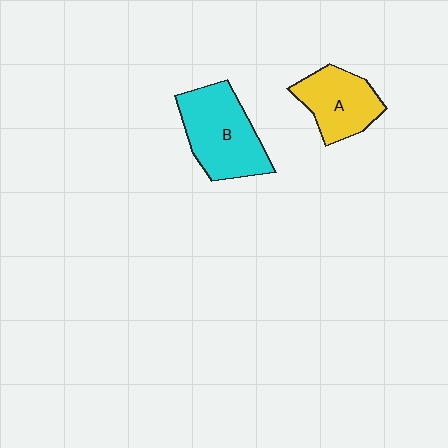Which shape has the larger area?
Shape B (cyan).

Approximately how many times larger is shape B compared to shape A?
Approximately 1.3 times.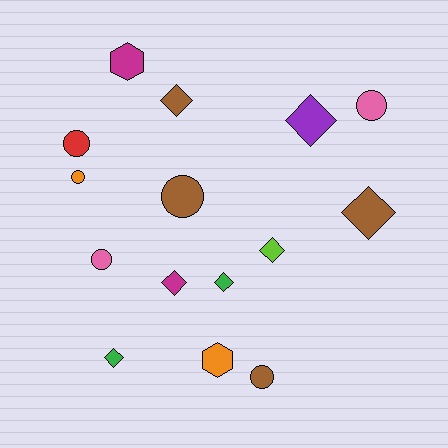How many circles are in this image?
There are 6 circles.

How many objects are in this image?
There are 15 objects.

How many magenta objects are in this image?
There are 2 magenta objects.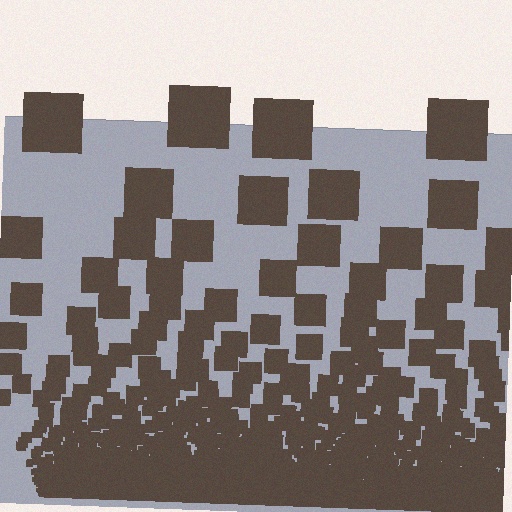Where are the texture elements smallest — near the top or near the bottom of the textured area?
Near the bottom.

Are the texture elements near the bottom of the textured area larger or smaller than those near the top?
Smaller. The gradient is inverted — elements near the bottom are smaller and denser.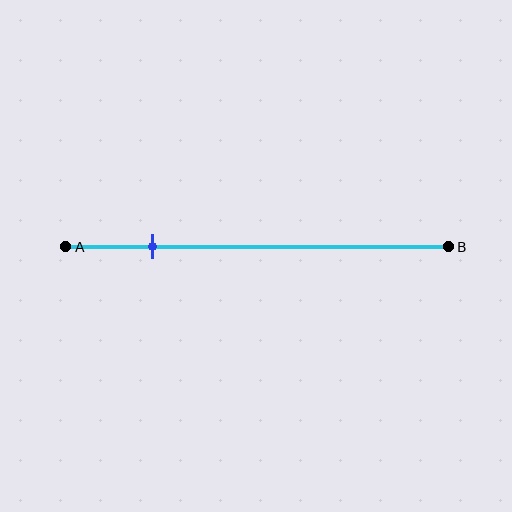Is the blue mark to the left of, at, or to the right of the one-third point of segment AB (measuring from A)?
The blue mark is to the left of the one-third point of segment AB.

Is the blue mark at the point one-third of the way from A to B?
No, the mark is at about 25% from A, not at the 33% one-third point.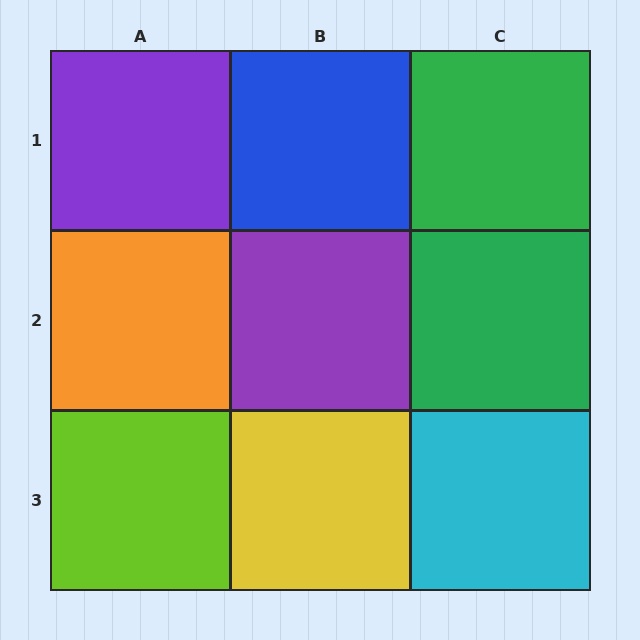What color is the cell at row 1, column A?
Purple.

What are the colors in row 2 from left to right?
Orange, purple, green.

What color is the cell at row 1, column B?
Blue.